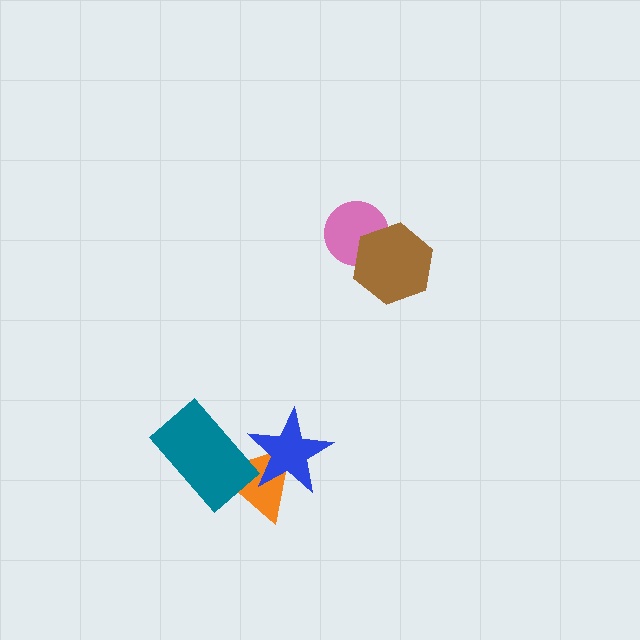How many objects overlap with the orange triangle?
2 objects overlap with the orange triangle.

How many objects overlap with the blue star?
2 objects overlap with the blue star.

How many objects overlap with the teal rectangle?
2 objects overlap with the teal rectangle.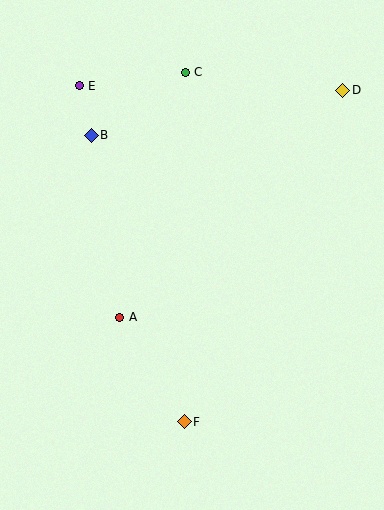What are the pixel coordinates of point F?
Point F is at (184, 422).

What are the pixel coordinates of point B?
Point B is at (91, 136).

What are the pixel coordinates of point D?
Point D is at (343, 90).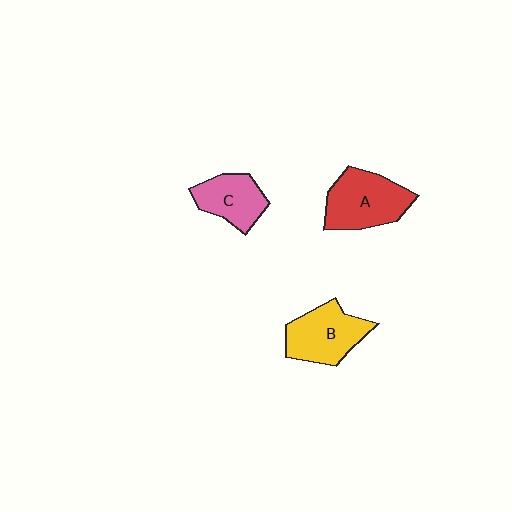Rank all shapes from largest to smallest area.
From largest to smallest: A (red), B (yellow), C (pink).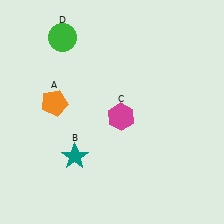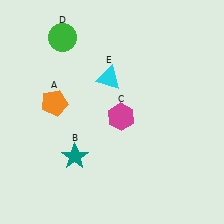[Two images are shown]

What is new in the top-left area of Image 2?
A cyan triangle (E) was added in the top-left area of Image 2.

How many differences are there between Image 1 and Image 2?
There is 1 difference between the two images.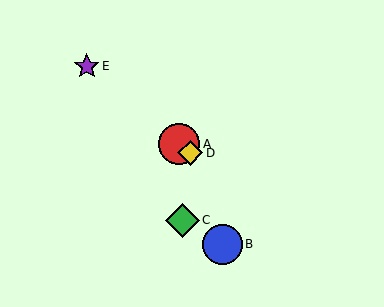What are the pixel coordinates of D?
Object D is at (190, 153).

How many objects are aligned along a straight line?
3 objects (A, D, E) are aligned along a straight line.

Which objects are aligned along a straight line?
Objects A, D, E are aligned along a straight line.